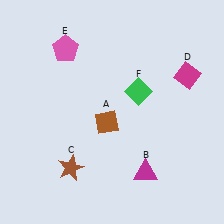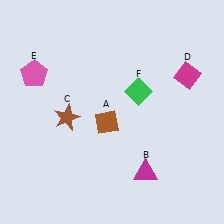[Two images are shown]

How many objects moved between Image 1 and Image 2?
2 objects moved between the two images.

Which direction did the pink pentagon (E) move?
The pink pentagon (E) moved left.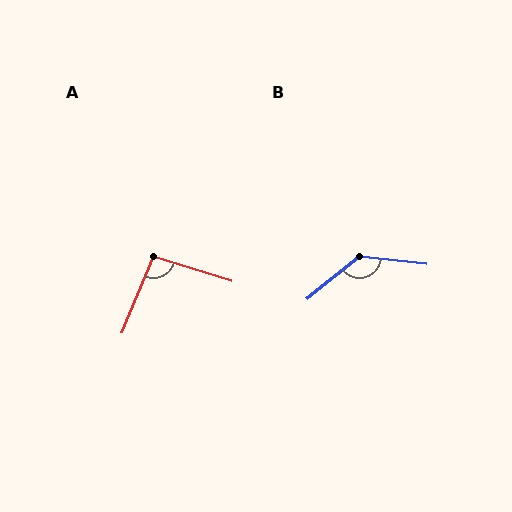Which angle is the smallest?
A, at approximately 95 degrees.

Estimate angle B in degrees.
Approximately 134 degrees.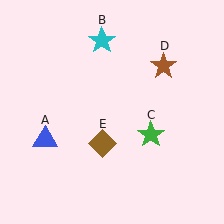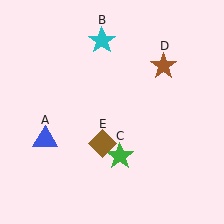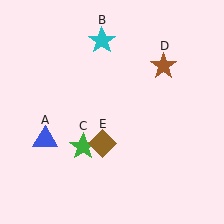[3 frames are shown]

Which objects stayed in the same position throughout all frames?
Blue triangle (object A) and cyan star (object B) and brown star (object D) and brown diamond (object E) remained stationary.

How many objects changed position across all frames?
1 object changed position: green star (object C).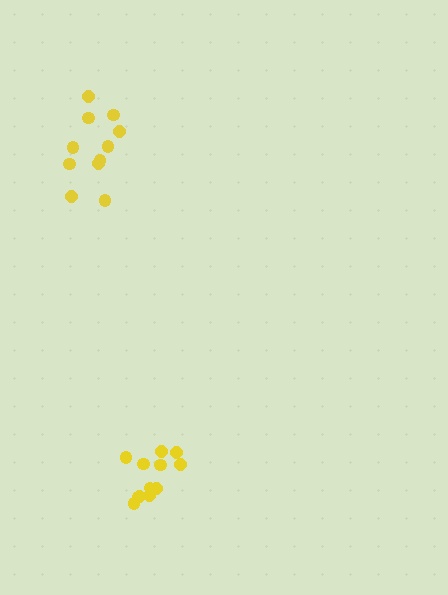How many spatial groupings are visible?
There are 2 spatial groupings.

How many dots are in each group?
Group 1: 12 dots, Group 2: 11 dots (23 total).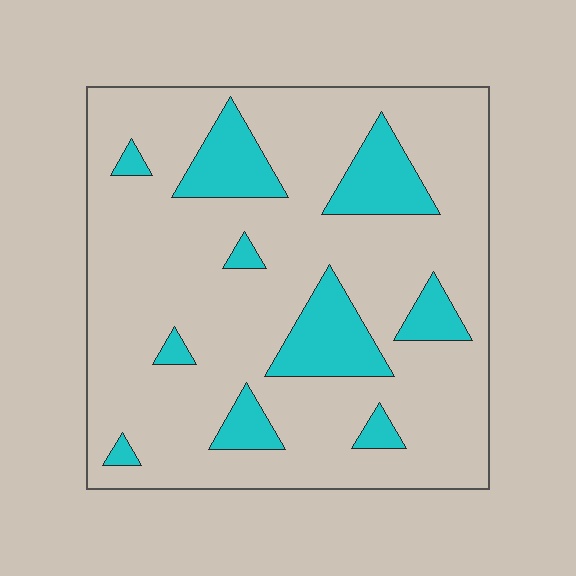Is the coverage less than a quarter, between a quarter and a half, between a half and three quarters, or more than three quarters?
Less than a quarter.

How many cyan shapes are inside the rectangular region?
10.